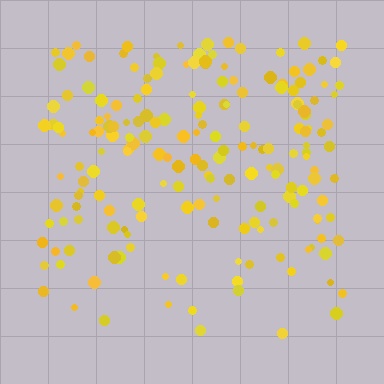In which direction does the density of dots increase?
From bottom to top, with the top side densest.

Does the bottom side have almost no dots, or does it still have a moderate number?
Still a moderate number, just noticeably fewer than the top.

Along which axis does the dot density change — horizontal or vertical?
Vertical.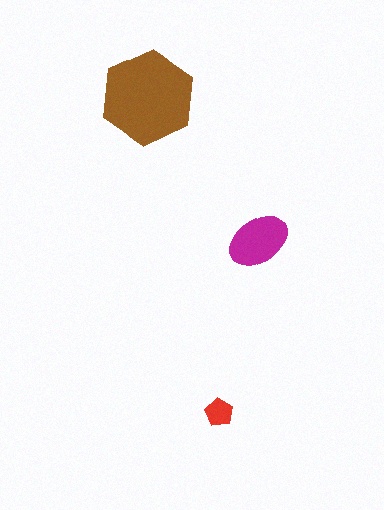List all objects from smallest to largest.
The red pentagon, the magenta ellipse, the brown hexagon.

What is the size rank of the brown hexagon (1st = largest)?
1st.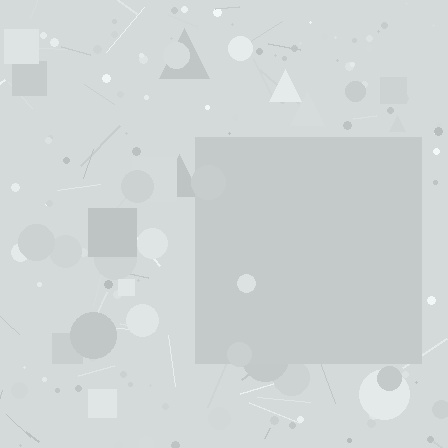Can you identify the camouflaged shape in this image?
The camouflaged shape is a square.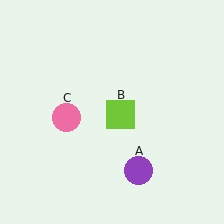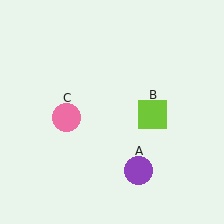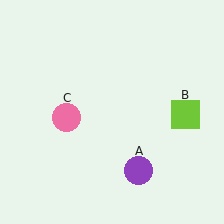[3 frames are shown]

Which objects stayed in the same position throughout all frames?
Purple circle (object A) and pink circle (object C) remained stationary.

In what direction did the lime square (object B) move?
The lime square (object B) moved right.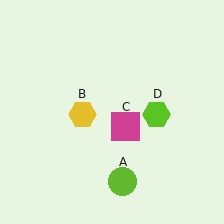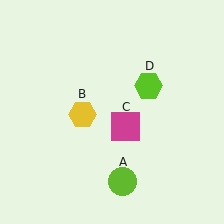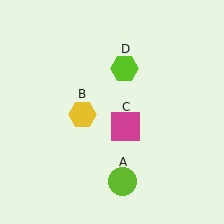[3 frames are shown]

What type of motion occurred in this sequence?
The lime hexagon (object D) rotated counterclockwise around the center of the scene.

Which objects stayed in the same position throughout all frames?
Lime circle (object A) and yellow hexagon (object B) and magenta square (object C) remained stationary.